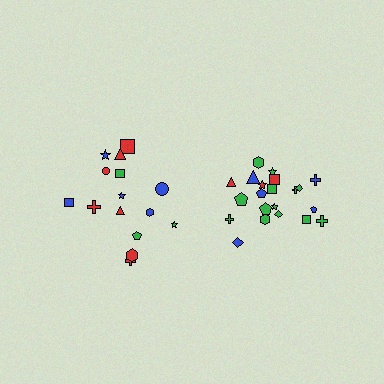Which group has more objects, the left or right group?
The right group.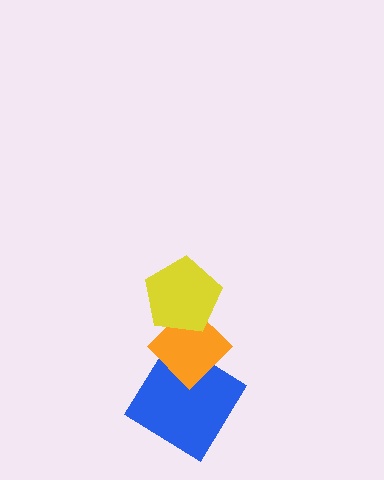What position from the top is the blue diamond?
The blue diamond is 3rd from the top.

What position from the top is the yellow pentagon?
The yellow pentagon is 1st from the top.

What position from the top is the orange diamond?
The orange diamond is 2nd from the top.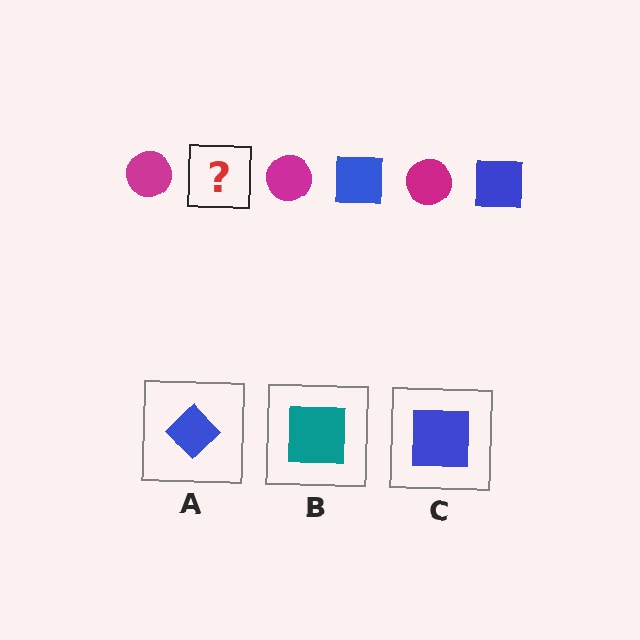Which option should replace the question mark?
Option C.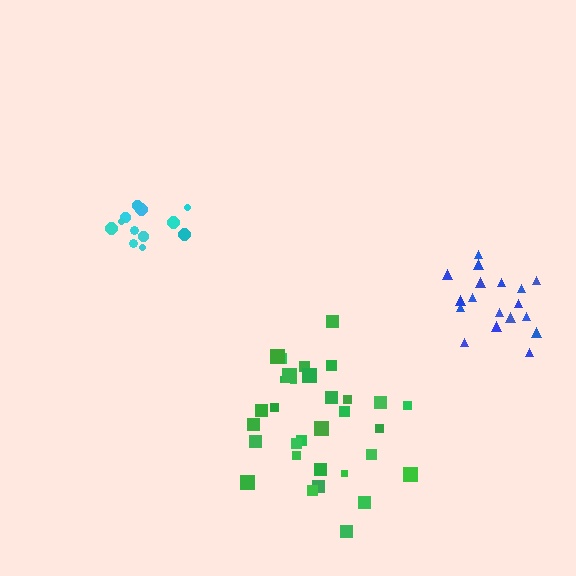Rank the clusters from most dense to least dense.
cyan, blue, green.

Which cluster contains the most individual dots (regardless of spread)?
Green (32).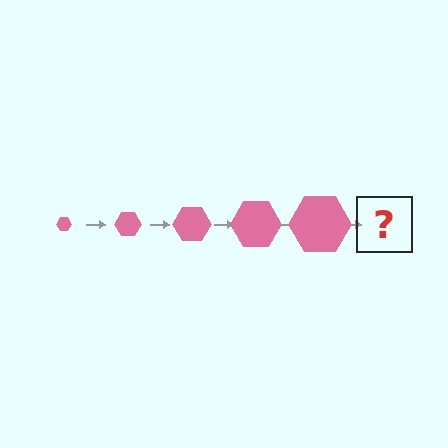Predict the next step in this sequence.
The next step is a pink hexagon, larger than the previous one.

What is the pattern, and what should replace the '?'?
The pattern is that the hexagon gets progressively larger each step. The '?' should be a pink hexagon, larger than the previous one.